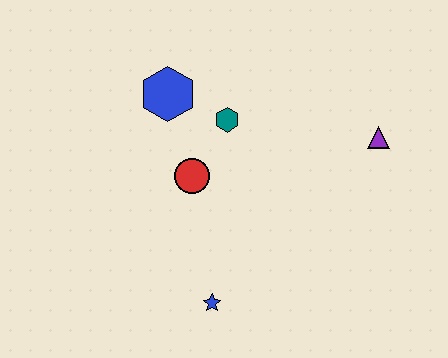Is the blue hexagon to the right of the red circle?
No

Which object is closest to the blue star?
The red circle is closest to the blue star.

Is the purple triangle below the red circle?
No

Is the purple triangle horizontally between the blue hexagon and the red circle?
No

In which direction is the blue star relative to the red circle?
The blue star is below the red circle.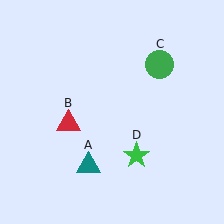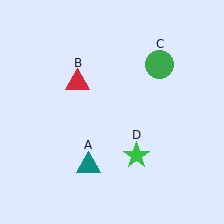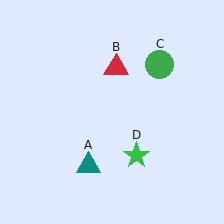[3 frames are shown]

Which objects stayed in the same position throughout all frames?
Teal triangle (object A) and green circle (object C) and green star (object D) remained stationary.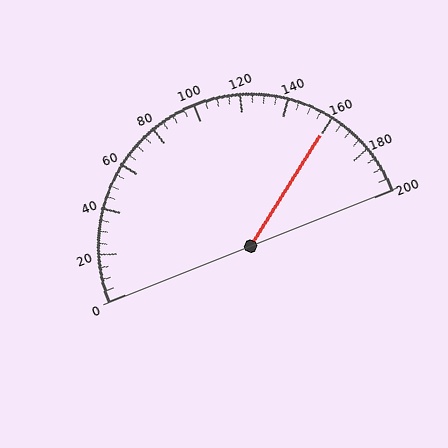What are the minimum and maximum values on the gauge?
The gauge ranges from 0 to 200.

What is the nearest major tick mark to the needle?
The nearest major tick mark is 160.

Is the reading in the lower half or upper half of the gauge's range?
The reading is in the upper half of the range (0 to 200).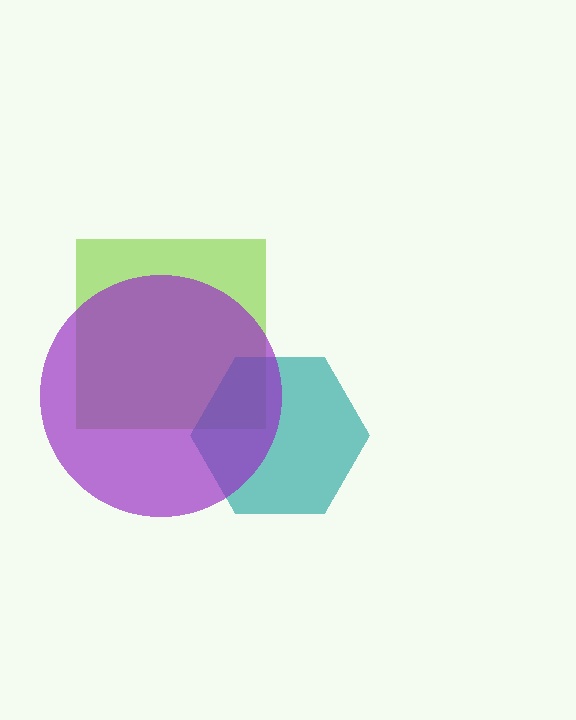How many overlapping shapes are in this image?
There are 3 overlapping shapes in the image.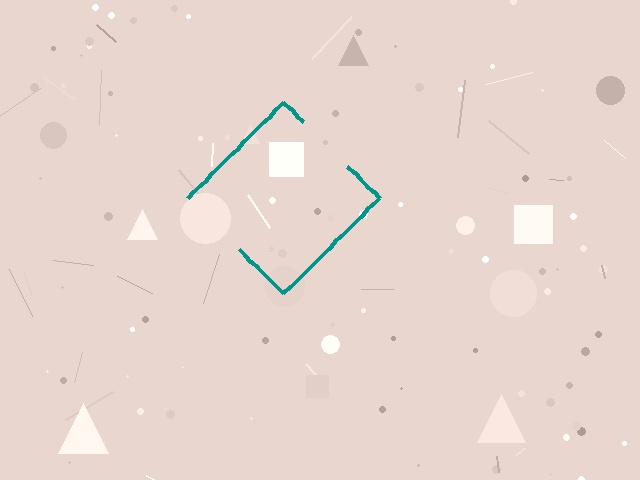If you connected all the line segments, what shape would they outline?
They would outline a diamond.